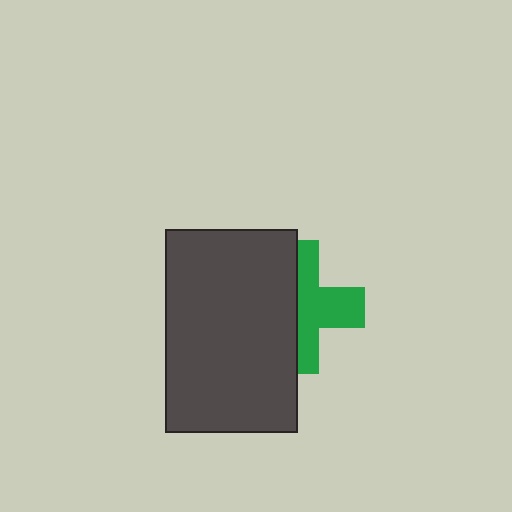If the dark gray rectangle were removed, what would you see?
You would see the complete green cross.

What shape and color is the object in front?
The object in front is a dark gray rectangle.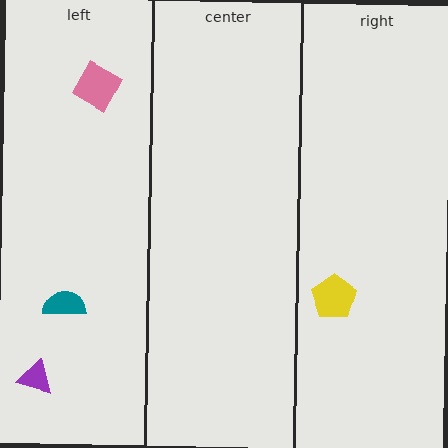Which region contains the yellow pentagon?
The right region.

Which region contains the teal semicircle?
The left region.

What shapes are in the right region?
The yellow pentagon.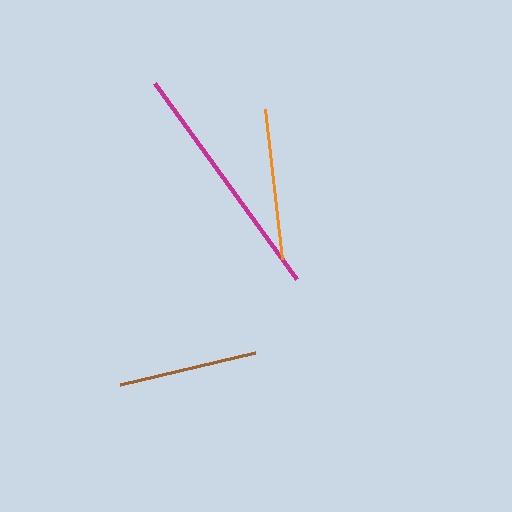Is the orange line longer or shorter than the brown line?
The orange line is longer than the brown line.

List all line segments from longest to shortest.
From longest to shortest: magenta, orange, brown.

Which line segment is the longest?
The magenta line is the longest at approximately 242 pixels.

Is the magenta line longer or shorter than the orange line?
The magenta line is longer than the orange line.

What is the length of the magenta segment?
The magenta segment is approximately 242 pixels long.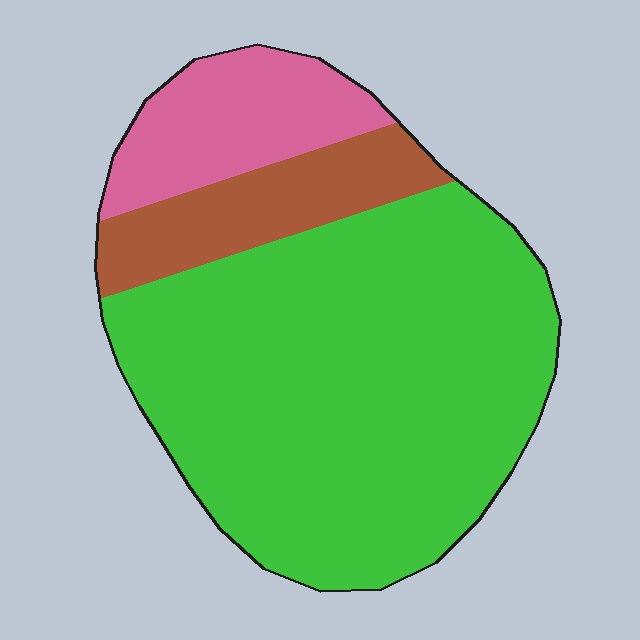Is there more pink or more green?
Green.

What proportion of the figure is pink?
Pink takes up about one sixth (1/6) of the figure.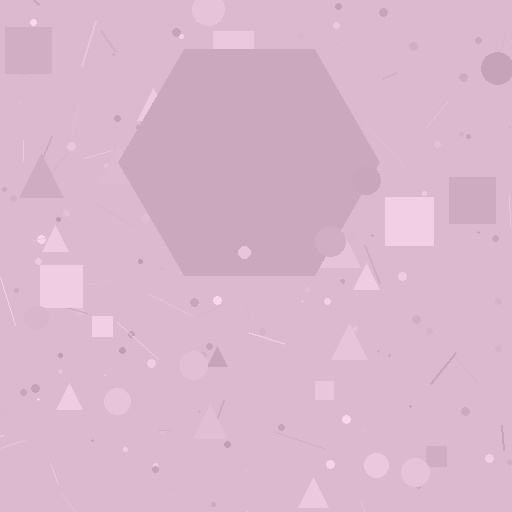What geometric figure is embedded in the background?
A hexagon is embedded in the background.